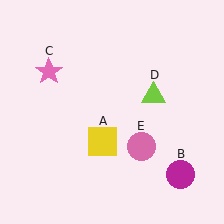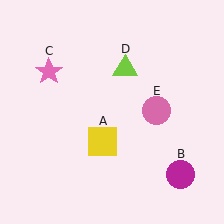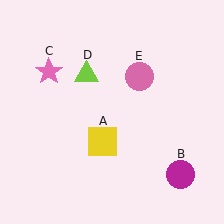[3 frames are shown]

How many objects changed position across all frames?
2 objects changed position: lime triangle (object D), pink circle (object E).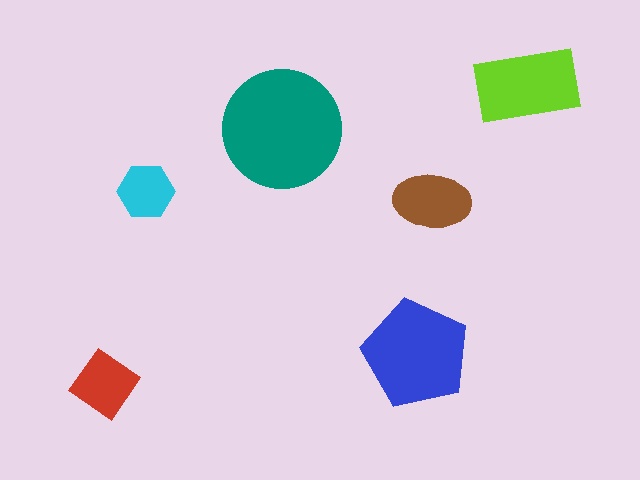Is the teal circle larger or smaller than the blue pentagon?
Larger.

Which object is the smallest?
The cyan hexagon.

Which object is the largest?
The teal circle.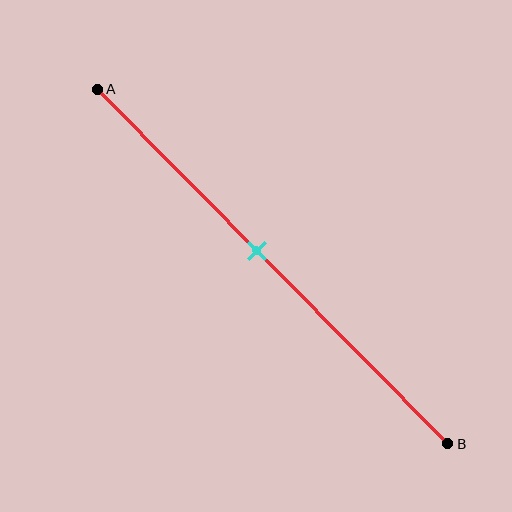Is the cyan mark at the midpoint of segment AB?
No, the mark is at about 45% from A, not at the 50% midpoint.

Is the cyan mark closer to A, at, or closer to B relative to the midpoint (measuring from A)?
The cyan mark is closer to point A than the midpoint of segment AB.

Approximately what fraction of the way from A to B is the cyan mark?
The cyan mark is approximately 45% of the way from A to B.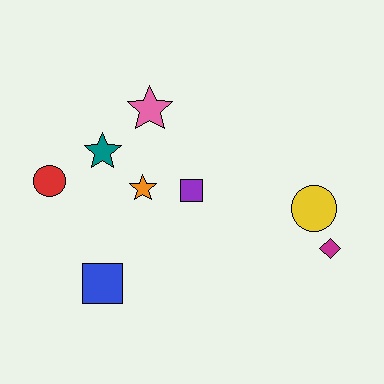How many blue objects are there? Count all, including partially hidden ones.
There is 1 blue object.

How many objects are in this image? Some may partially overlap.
There are 8 objects.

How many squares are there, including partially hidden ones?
There are 2 squares.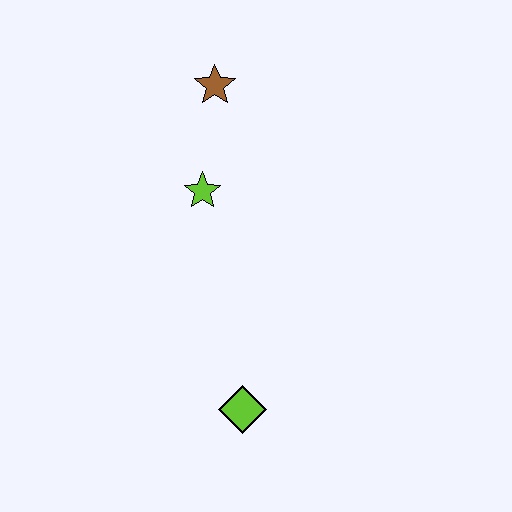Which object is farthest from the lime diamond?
The brown star is farthest from the lime diamond.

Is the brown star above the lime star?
Yes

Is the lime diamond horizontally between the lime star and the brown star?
No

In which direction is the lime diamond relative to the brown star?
The lime diamond is below the brown star.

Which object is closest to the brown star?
The lime star is closest to the brown star.